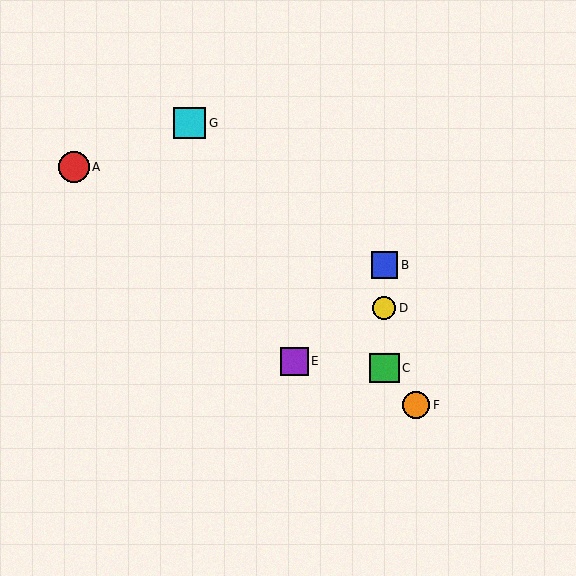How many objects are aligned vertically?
3 objects (B, C, D) are aligned vertically.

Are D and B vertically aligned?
Yes, both are at x≈384.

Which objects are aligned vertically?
Objects B, C, D are aligned vertically.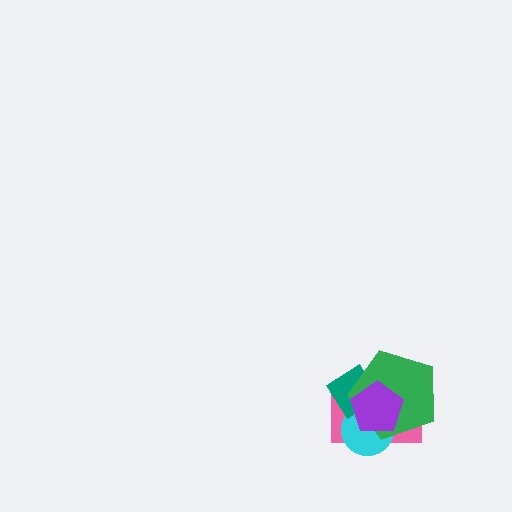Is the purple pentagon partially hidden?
No, no other shape covers it.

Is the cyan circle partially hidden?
Yes, it is partially covered by another shape.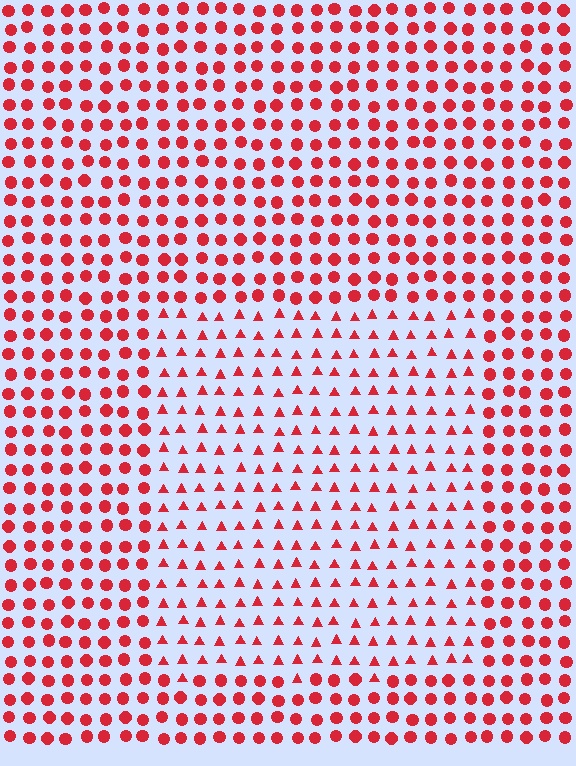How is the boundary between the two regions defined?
The boundary is defined by a change in element shape: triangles inside vs. circles outside. All elements share the same color and spacing.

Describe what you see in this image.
The image is filled with small red elements arranged in a uniform grid. A rectangle-shaped region contains triangles, while the surrounding area contains circles. The boundary is defined purely by the change in element shape.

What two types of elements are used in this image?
The image uses triangles inside the rectangle region and circles outside it.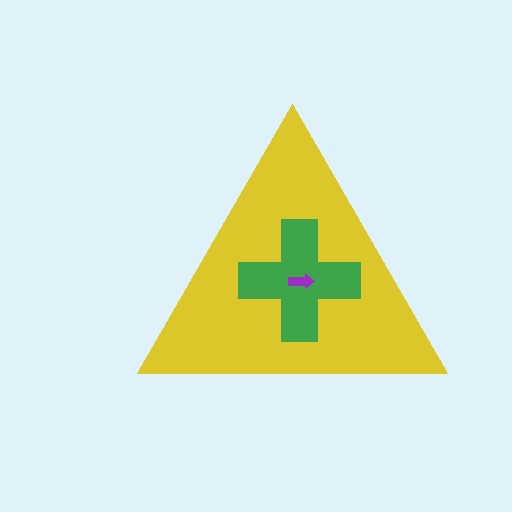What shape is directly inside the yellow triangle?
The green cross.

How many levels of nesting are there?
3.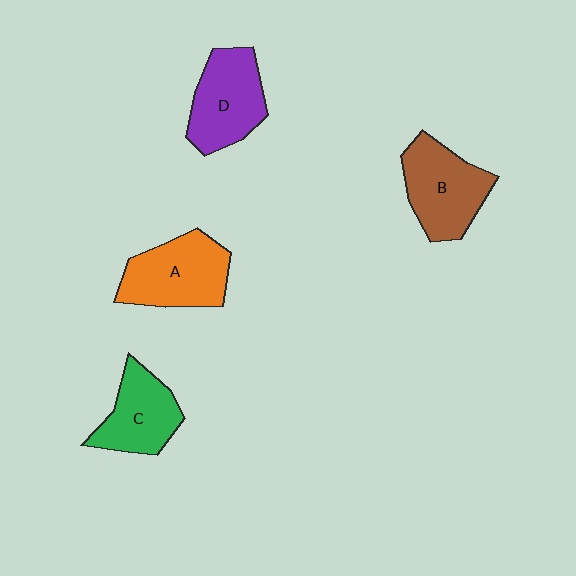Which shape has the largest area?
Shape A (orange).